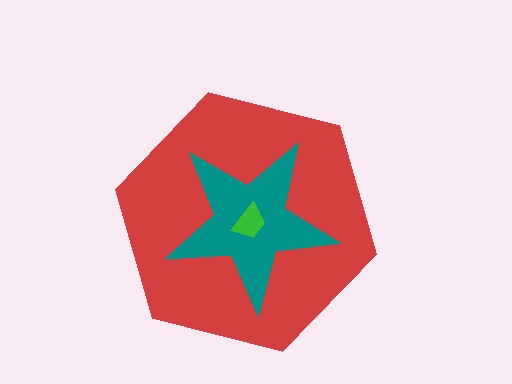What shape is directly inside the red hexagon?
The teal star.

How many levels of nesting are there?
3.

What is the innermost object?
The green trapezoid.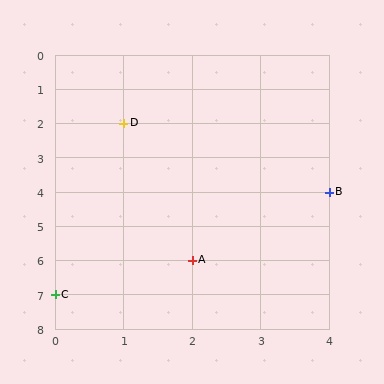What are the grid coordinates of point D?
Point D is at grid coordinates (1, 2).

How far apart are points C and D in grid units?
Points C and D are 1 column and 5 rows apart (about 5.1 grid units diagonally).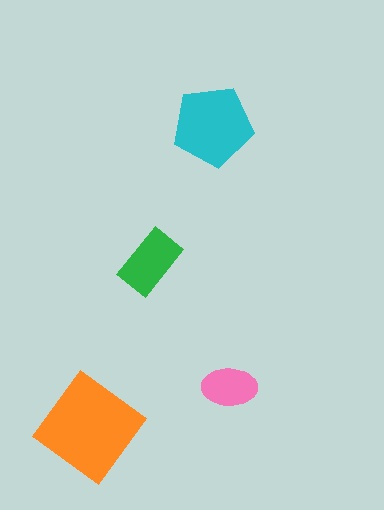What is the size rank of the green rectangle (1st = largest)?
3rd.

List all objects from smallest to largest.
The pink ellipse, the green rectangle, the cyan pentagon, the orange diamond.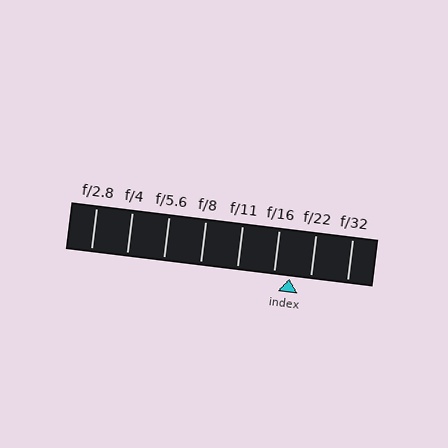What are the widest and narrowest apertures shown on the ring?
The widest aperture shown is f/2.8 and the narrowest is f/32.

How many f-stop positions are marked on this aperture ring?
There are 8 f-stop positions marked.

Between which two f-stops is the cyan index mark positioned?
The index mark is between f/16 and f/22.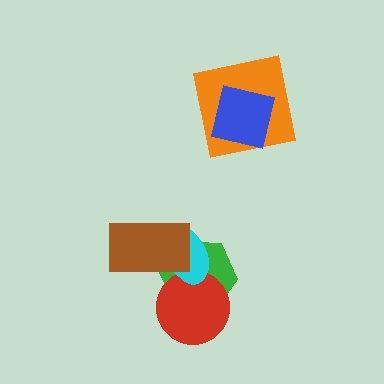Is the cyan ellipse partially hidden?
Yes, it is partially covered by another shape.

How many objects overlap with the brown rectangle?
2 objects overlap with the brown rectangle.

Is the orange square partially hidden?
Yes, it is partially covered by another shape.